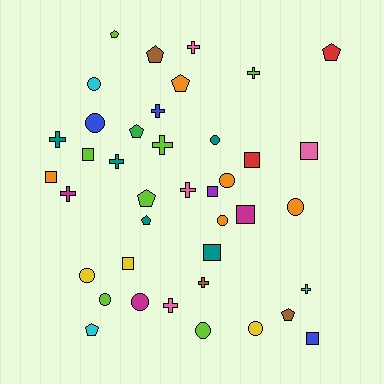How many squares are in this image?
There are 9 squares.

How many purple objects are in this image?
There is 1 purple object.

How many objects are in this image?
There are 40 objects.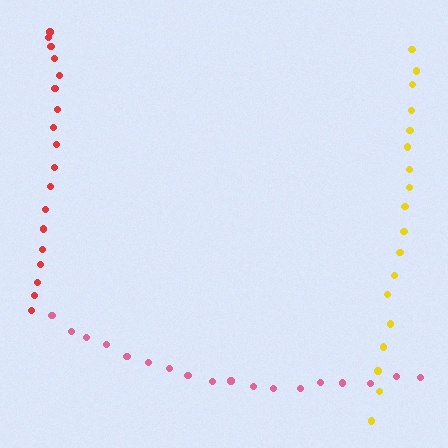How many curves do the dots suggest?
There are 3 distinct paths.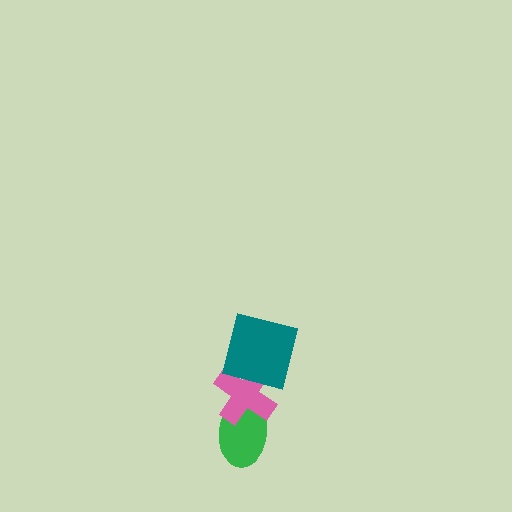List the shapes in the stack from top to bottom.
From top to bottom: the teal square, the pink cross, the green ellipse.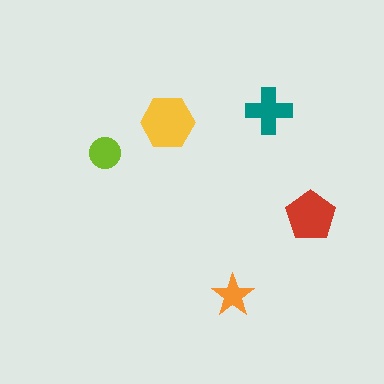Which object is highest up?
The teal cross is topmost.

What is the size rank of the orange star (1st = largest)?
5th.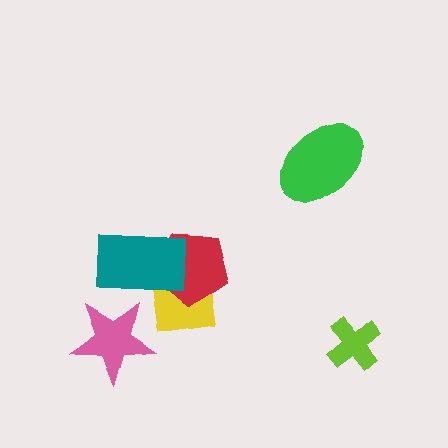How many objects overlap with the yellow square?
2 objects overlap with the yellow square.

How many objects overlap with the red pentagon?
2 objects overlap with the red pentagon.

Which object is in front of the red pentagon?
The teal rectangle is in front of the red pentagon.